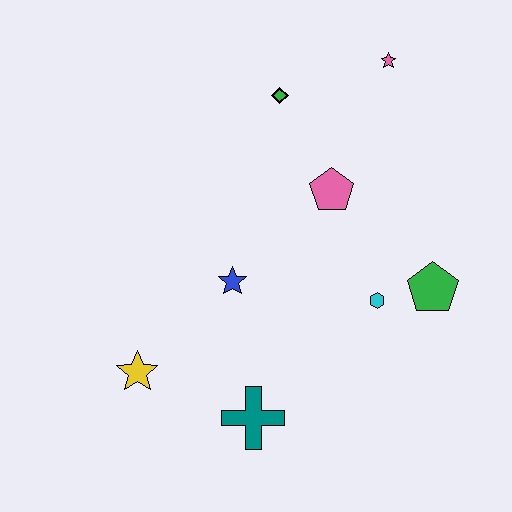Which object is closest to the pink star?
The green diamond is closest to the pink star.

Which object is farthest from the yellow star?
The pink star is farthest from the yellow star.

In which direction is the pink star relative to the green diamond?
The pink star is to the right of the green diamond.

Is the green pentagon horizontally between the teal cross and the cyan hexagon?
No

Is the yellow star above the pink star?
No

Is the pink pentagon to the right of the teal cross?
Yes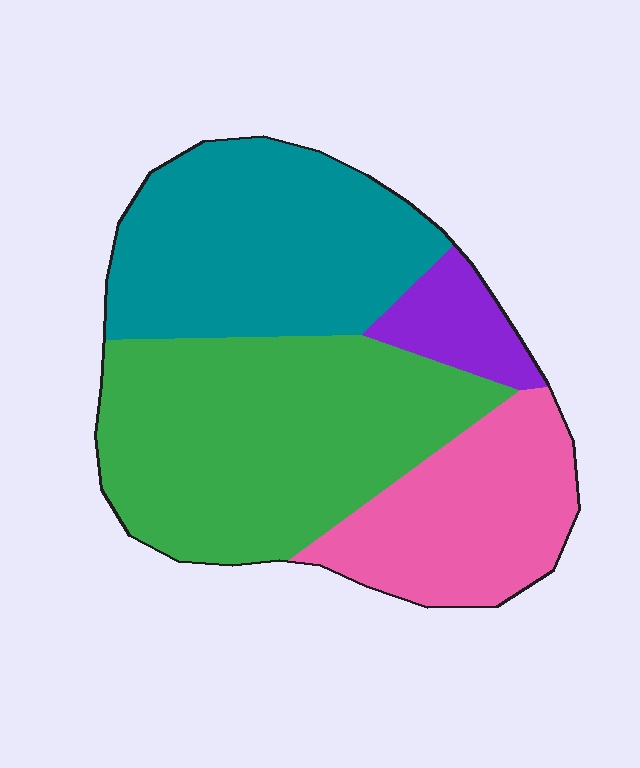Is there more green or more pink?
Green.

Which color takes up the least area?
Purple, at roughly 5%.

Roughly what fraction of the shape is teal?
Teal takes up about one third (1/3) of the shape.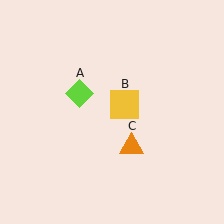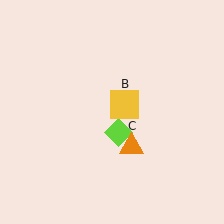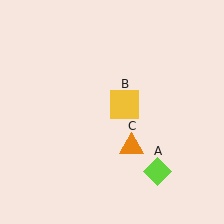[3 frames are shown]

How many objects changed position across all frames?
1 object changed position: lime diamond (object A).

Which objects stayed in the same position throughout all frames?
Yellow square (object B) and orange triangle (object C) remained stationary.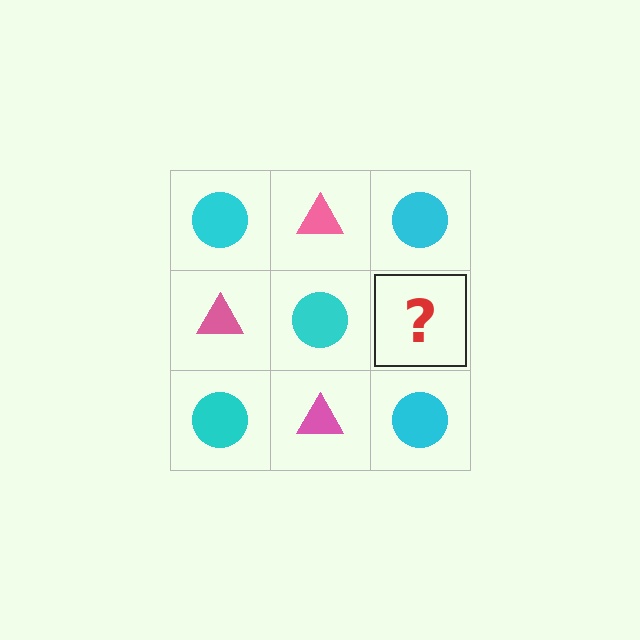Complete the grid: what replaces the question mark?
The question mark should be replaced with a pink triangle.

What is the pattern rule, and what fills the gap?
The rule is that it alternates cyan circle and pink triangle in a checkerboard pattern. The gap should be filled with a pink triangle.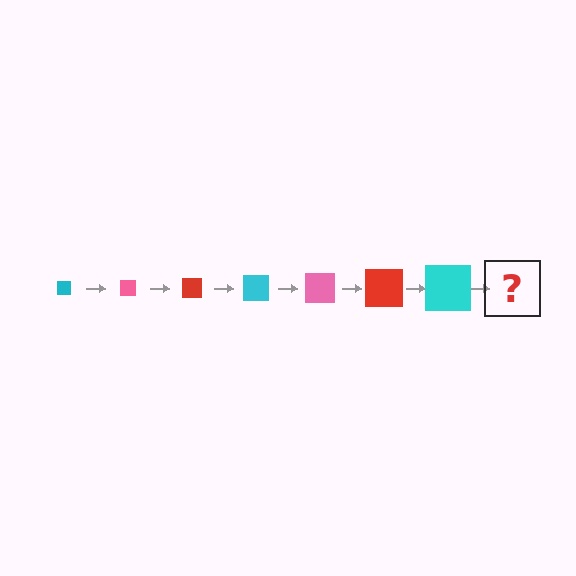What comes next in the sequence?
The next element should be a pink square, larger than the previous one.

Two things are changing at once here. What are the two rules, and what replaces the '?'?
The two rules are that the square grows larger each step and the color cycles through cyan, pink, and red. The '?' should be a pink square, larger than the previous one.